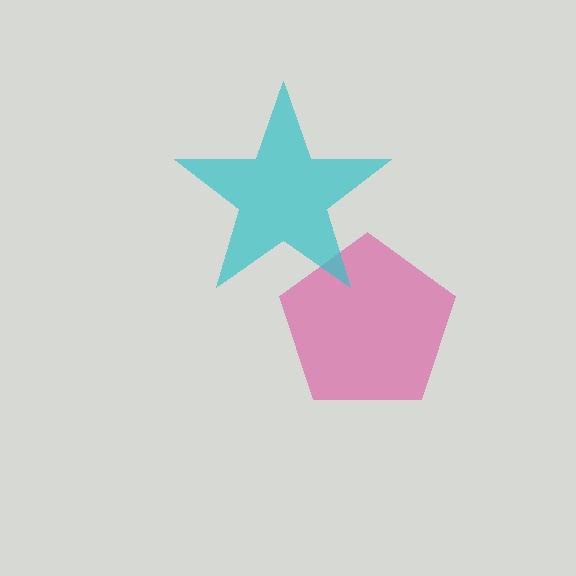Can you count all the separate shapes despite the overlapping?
Yes, there are 2 separate shapes.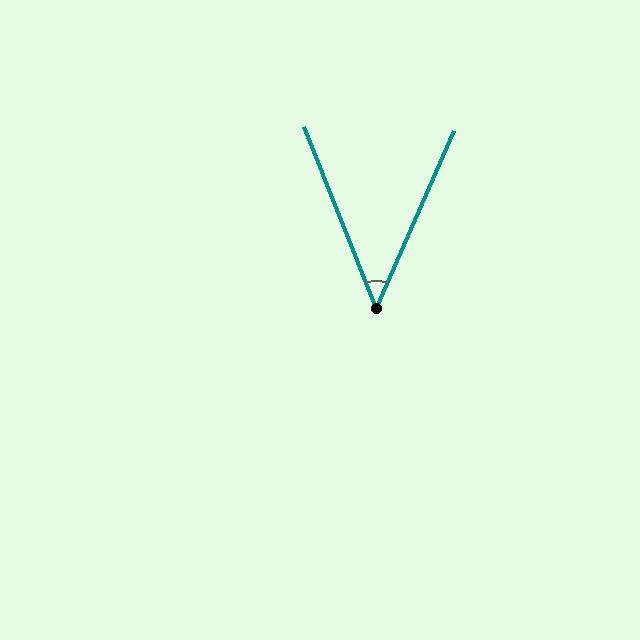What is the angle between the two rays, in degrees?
Approximately 45 degrees.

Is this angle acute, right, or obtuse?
It is acute.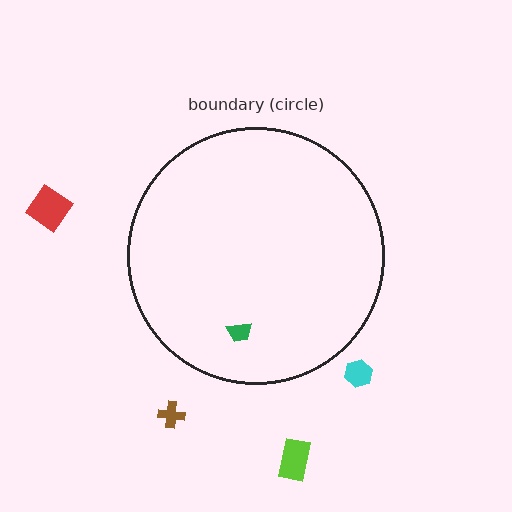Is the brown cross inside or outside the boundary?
Outside.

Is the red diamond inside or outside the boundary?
Outside.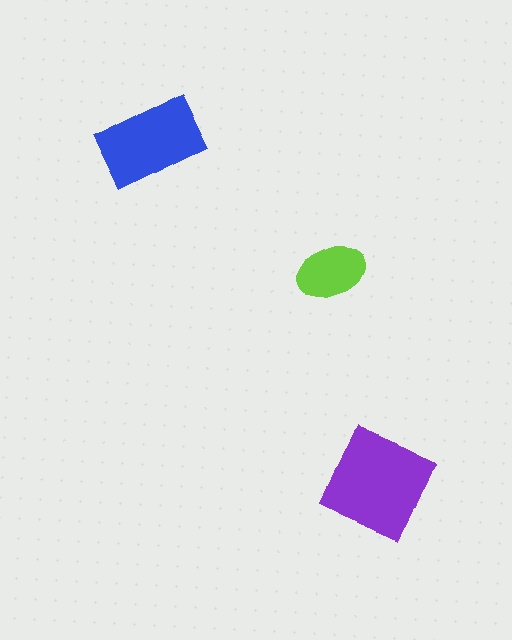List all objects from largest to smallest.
The purple square, the blue rectangle, the lime ellipse.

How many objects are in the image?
There are 3 objects in the image.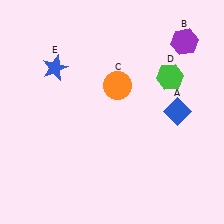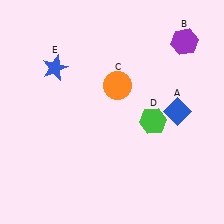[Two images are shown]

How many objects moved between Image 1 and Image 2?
1 object moved between the two images.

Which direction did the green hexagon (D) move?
The green hexagon (D) moved down.